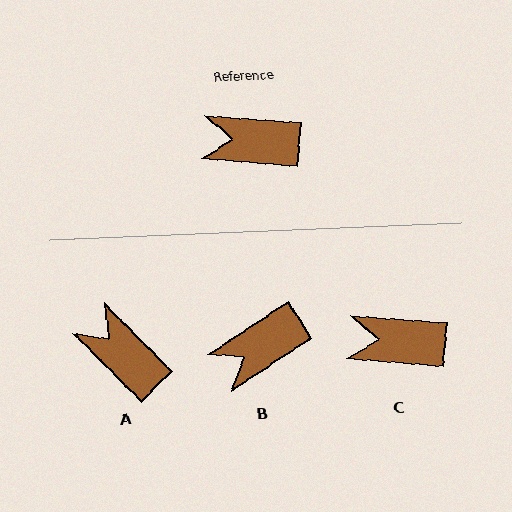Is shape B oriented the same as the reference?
No, it is off by about 38 degrees.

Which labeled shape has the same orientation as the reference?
C.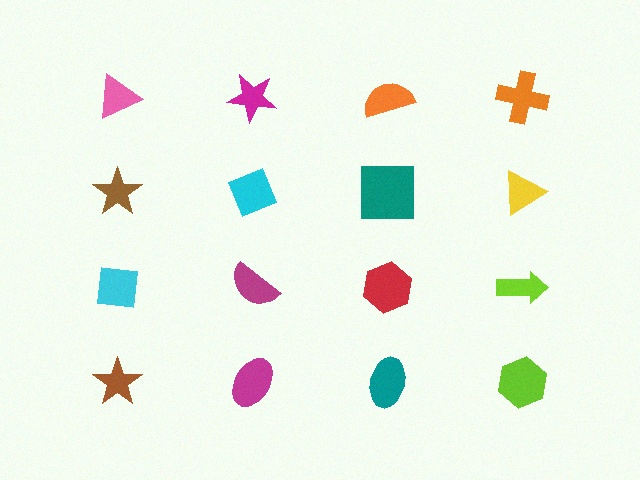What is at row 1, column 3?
An orange semicircle.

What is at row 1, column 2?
A magenta star.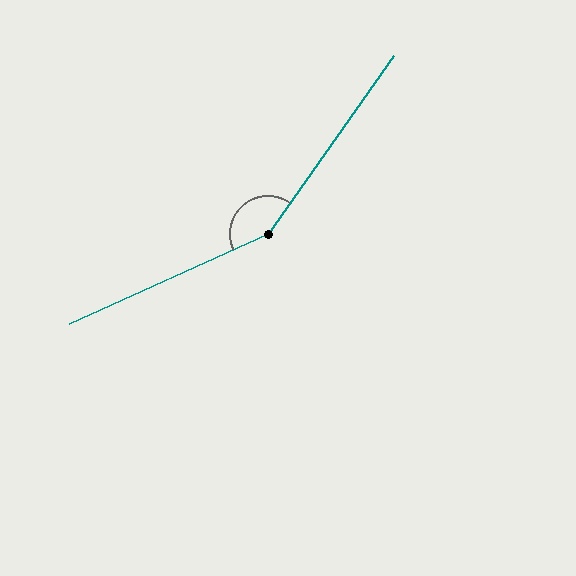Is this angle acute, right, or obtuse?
It is obtuse.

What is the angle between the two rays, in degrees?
Approximately 150 degrees.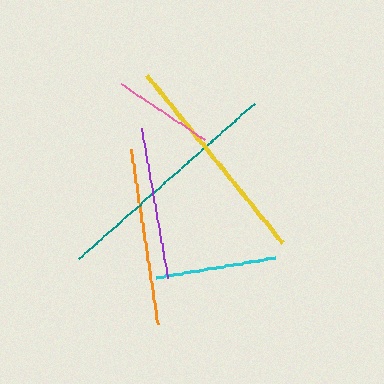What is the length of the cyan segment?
The cyan segment is approximately 121 pixels long.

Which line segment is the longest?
The teal line is the longest at approximately 233 pixels.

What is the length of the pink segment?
The pink segment is approximately 101 pixels long.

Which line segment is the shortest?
The pink line is the shortest at approximately 101 pixels.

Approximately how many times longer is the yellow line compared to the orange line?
The yellow line is approximately 1.2 times the length of the orange line.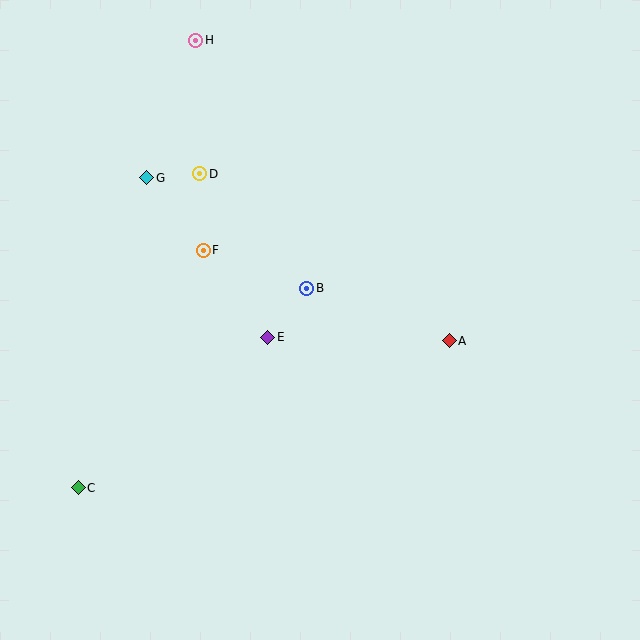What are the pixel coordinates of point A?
Point A is at (449, 341).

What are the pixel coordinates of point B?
Point B is at (307, 288).